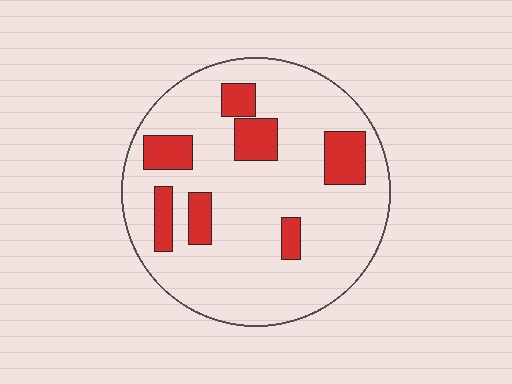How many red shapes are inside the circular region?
7.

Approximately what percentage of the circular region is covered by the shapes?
Approximately 20%.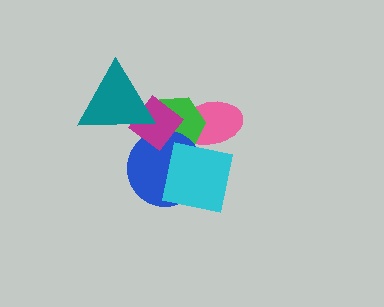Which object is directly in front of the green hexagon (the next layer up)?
The blue circle is directly in front of the green hexagon.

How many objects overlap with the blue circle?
3 objects overlap with the blue circle.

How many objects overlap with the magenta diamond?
3 objects overlap with the magenta diamond.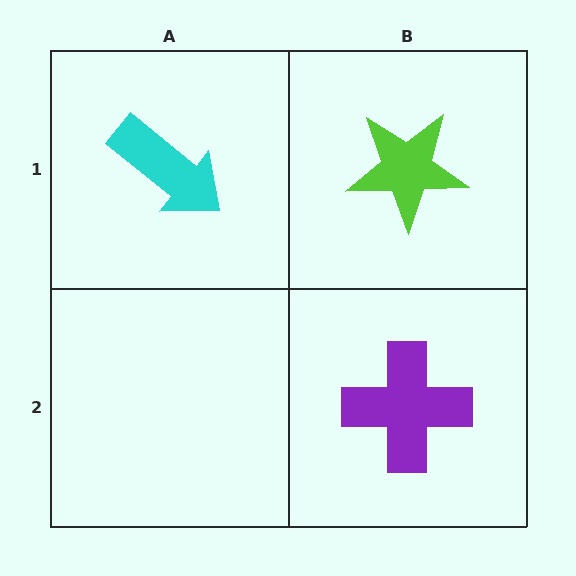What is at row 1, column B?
A lime star.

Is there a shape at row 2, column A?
No, that cell is empty.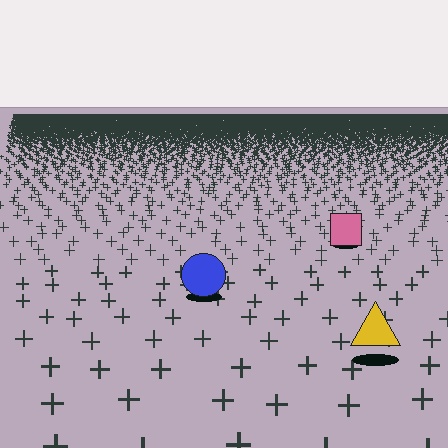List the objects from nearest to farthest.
From nearest to farthest: the yellow triangle, the blue circle, the pink square.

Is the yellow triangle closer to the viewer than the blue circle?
Yes. The yellow triangle is closer — you can tell from the texture gradient: the ground texture is coarser near it.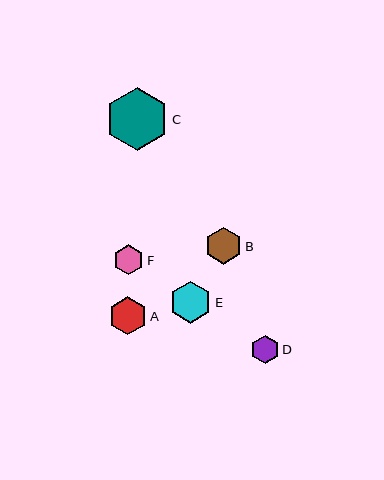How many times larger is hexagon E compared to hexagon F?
Hexagon E is approximately 1.4 times the size of hexagon F.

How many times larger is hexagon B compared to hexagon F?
Hexagon B is approximately 1.2 times the size of hexagon F.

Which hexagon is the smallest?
Hexagon D is the smallest with a size of approximately 28 pixels.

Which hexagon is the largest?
Hexagon C is the largest with a size of approximately 63 pixels.